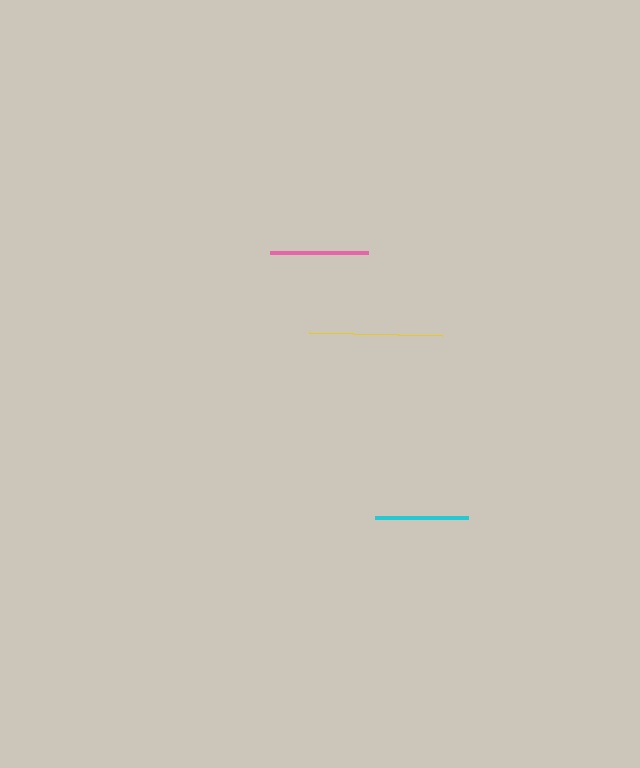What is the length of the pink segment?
The pink segment is approximately 98 pixels long.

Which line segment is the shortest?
The cyan line is the shortest at approximately 93 pixels.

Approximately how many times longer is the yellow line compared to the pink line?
The yellow line is approximately 1.4 times the length of the pink line.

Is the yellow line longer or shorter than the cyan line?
The yellow line is longer than the cyan line.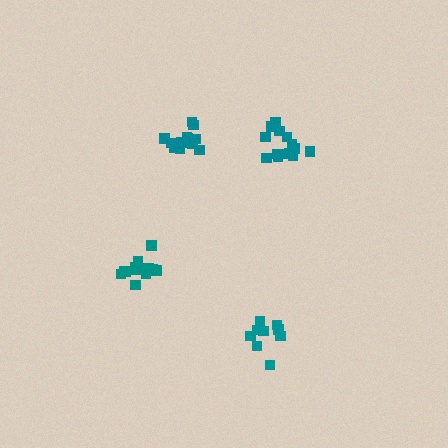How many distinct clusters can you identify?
There are 4 distinct clusters.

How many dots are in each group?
Group 1: 14 dots, Group 2: 14 dots, Group 3: 9 dots, Group 4: 15 dots (52 total).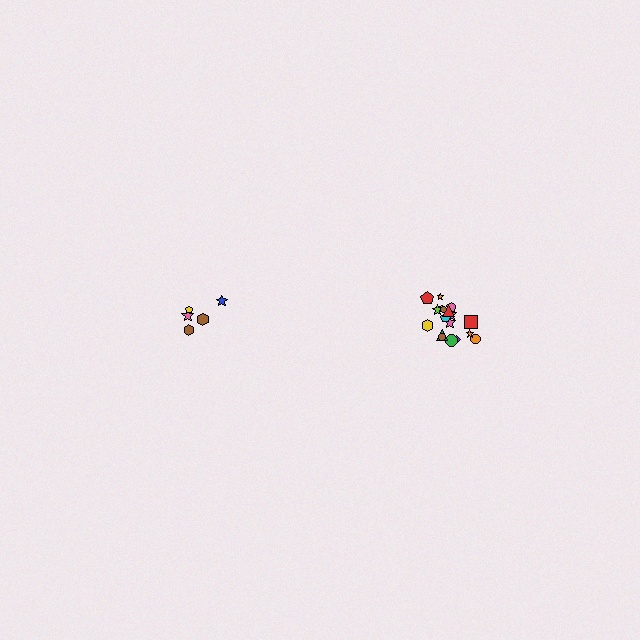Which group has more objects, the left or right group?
The right group.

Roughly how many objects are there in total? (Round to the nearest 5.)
Roughly 25 objects in total.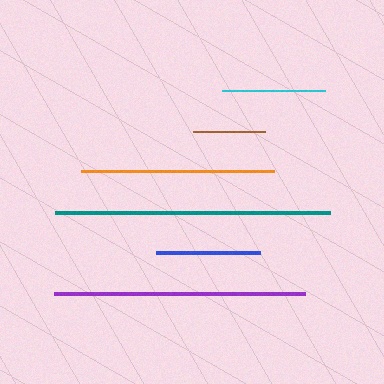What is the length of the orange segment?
The orange segment is approximately 193 pixels long.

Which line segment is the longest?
The teal line is the longest at approximately 275 pixels.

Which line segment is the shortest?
The brown line is the shortest at approximately 72 pixels.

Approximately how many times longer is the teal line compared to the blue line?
The teal line is approximately 2.6 times the length of the blue line.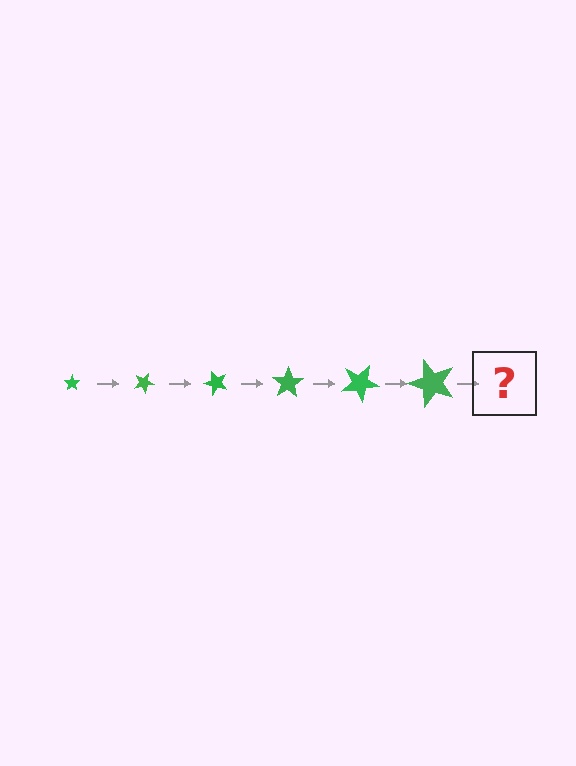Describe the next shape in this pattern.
It should be a star, larger than the previous one and rotated 150 degrees from the start.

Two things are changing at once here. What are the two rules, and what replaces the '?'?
The two rules are that the star grows larger each step and it rotates 25 degrees each step. The '?' should be a star, larger than the previous one and rotated 150 degrees from the start.